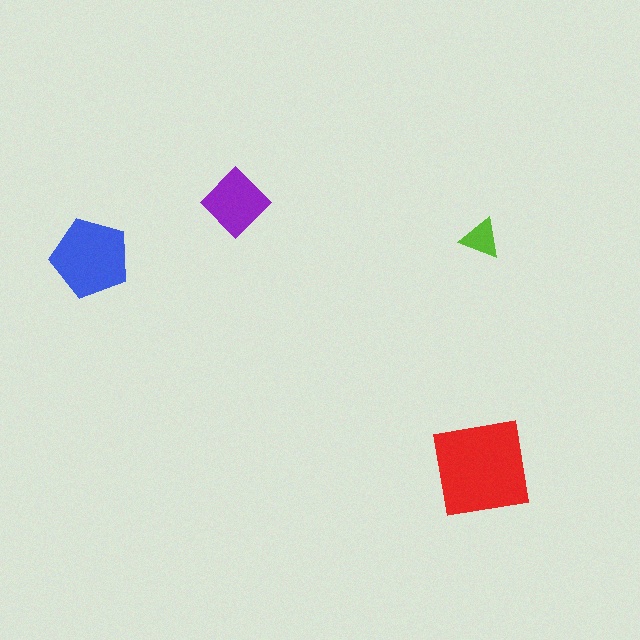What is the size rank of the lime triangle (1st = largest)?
4th.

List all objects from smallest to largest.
The lime triangle, the purple diamond, the blue pentagon, the red square.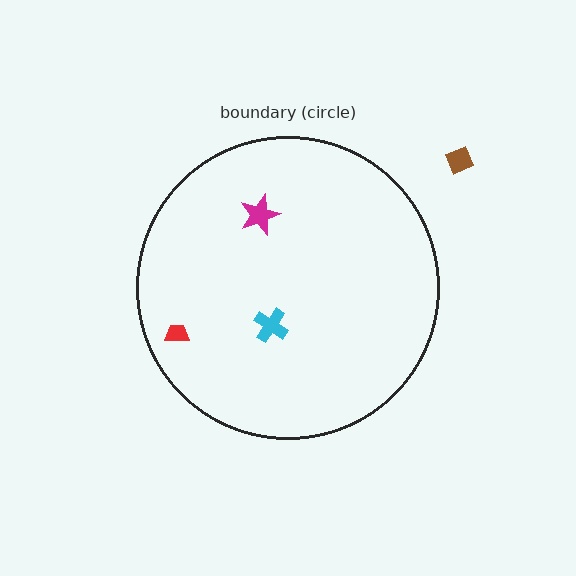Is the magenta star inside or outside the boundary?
Inside.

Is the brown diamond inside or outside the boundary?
Outside.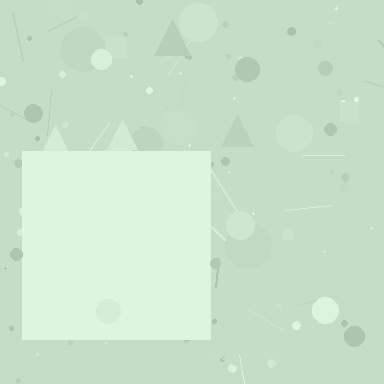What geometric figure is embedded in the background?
A square is embedded in the background.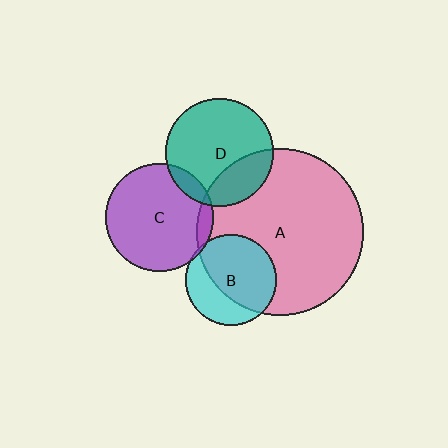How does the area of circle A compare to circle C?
Approximately 2.4 times.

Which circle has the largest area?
Circle A (pink).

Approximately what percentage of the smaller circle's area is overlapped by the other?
Approximately 10%.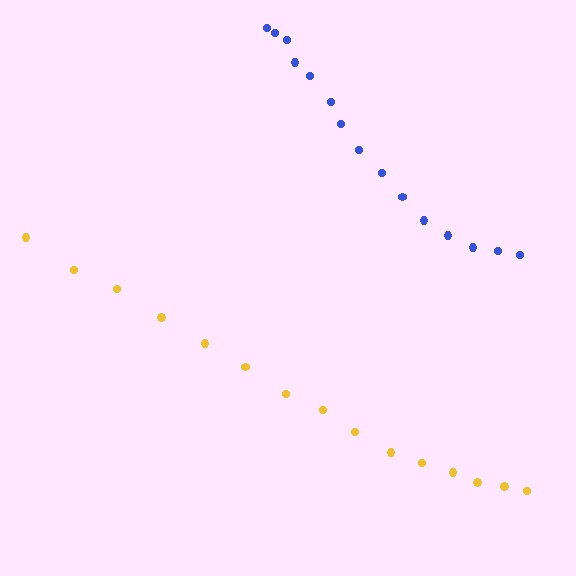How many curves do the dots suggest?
There are 2 distinct paths.